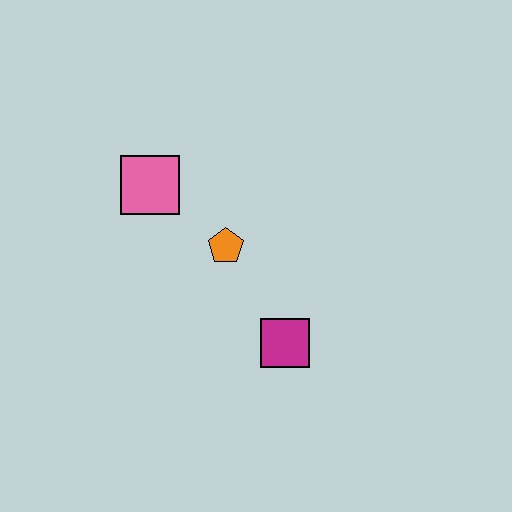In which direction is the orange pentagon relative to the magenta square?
The orange pentagon is above the magenta square.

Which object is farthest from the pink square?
The magenta square is farthest from the pink square.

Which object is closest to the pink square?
The orange pentagon is closest to the pink square.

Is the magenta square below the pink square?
Yes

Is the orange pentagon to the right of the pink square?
Yes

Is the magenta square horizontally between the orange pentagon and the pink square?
No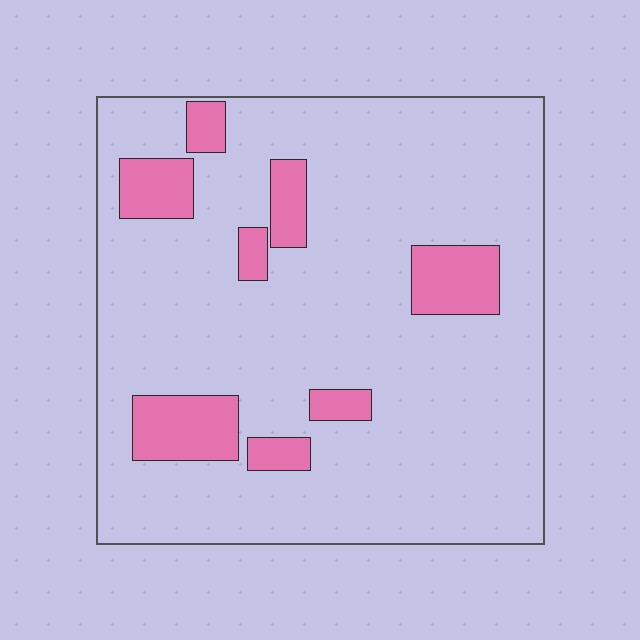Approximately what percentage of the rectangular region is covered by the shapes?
Approximately 15%.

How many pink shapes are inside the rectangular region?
8.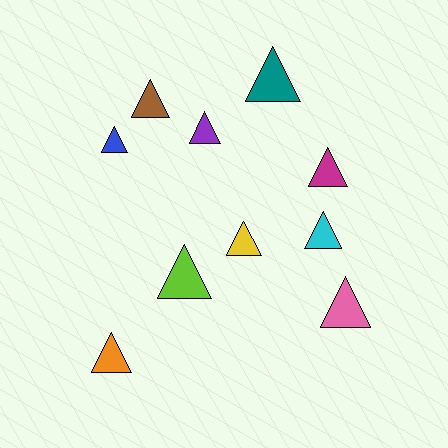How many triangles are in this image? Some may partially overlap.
There are 10 triangles.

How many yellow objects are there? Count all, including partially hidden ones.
There is 1 yellow object.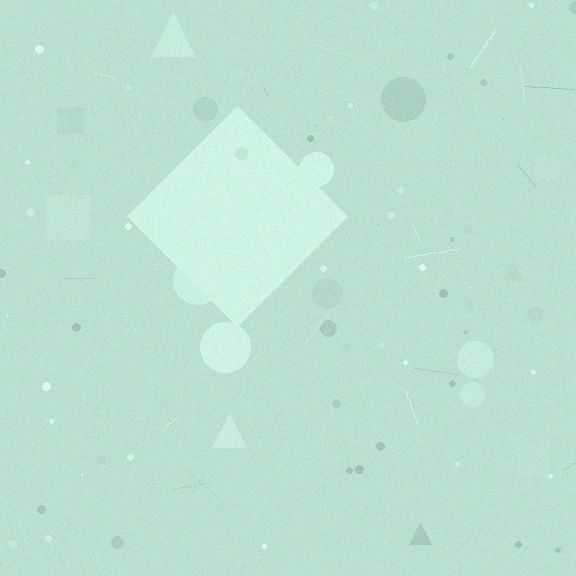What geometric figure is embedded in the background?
A diamond is embedded in the background.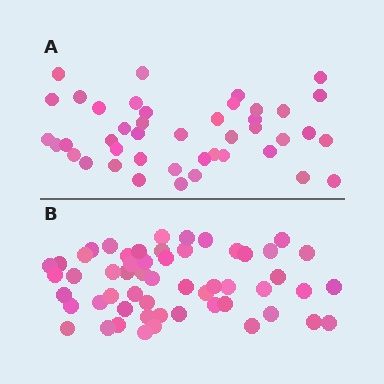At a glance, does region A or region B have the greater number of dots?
Region B (the bottom region) has more dots.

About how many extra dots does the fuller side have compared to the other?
Region B has roughly 12 or so more dots than region A.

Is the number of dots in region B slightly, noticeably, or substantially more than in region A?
Region B has noticeably more, but not dramatically so. The ratio is roughly 1.3 to 1.